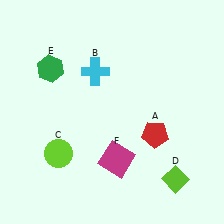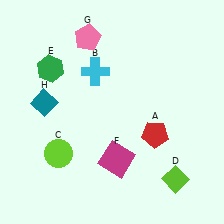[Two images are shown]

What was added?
A pink pentagon (G), a teal diamond (H) were added in Image 2.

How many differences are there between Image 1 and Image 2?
There are 2 differences between the two images.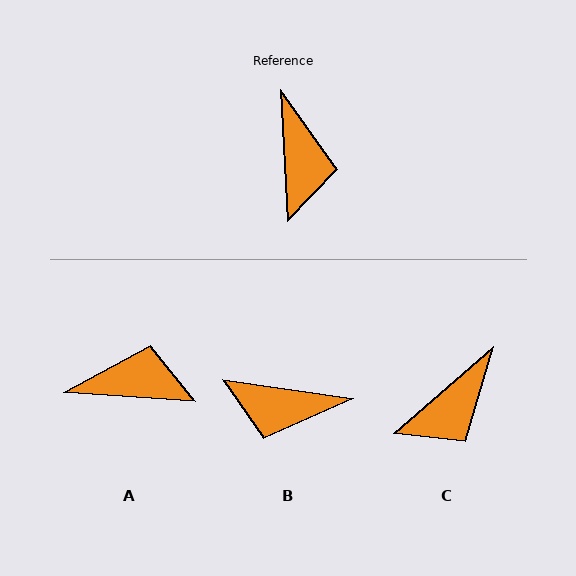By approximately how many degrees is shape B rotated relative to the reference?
Approximately 101 degrees clockwise.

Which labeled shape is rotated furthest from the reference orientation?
B, about 101 degrees away.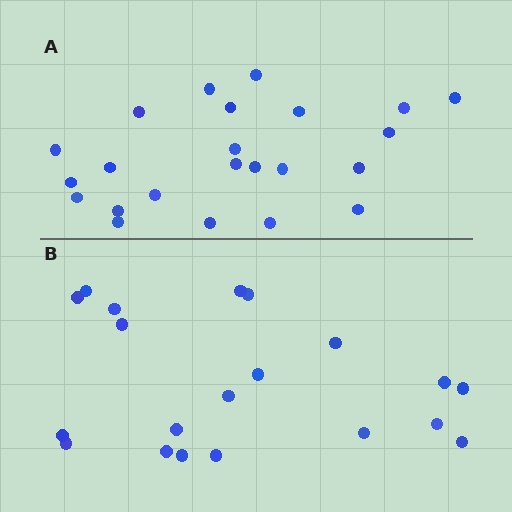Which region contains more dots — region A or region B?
Region A (the top region) has more dots.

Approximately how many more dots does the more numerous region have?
Region A has just a few more — roughly 2 or 3 more dots than region B.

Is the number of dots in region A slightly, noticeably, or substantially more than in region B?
Region A has only slightly more — the two regions are fairly close. The ratio is roughly 1.1 to 1.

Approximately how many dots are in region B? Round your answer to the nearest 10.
About 20 dots.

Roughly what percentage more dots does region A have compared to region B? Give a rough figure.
About 15% more.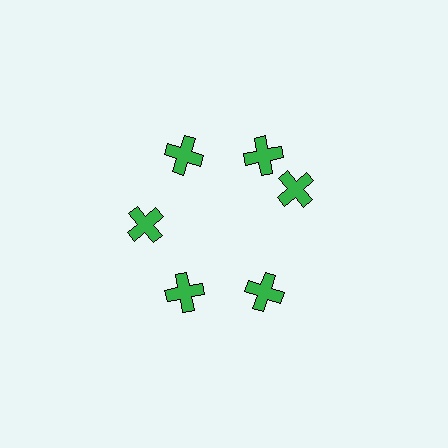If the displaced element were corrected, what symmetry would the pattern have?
It would have 6-fold rotational symmetry — the pattern would map onto itself every 60 degrees.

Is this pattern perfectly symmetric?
No. The 6 green crosses are arranged in a ring, but one element near the 3 o'clock position is rotated out of alignment along the ring, breaking the 6-fold rotational symmetry.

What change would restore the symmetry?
The symmetry would be restored by rotating it back into even spacing with its neighbors so that all 6 crosses sit at equal angles and equal distance from the center.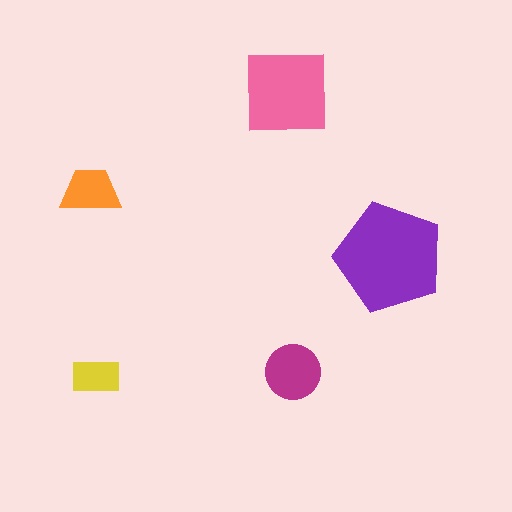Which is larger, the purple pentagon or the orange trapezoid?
The purple pentagon.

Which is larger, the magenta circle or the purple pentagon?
The purple pentagon.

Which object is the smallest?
The yellow rectangle.